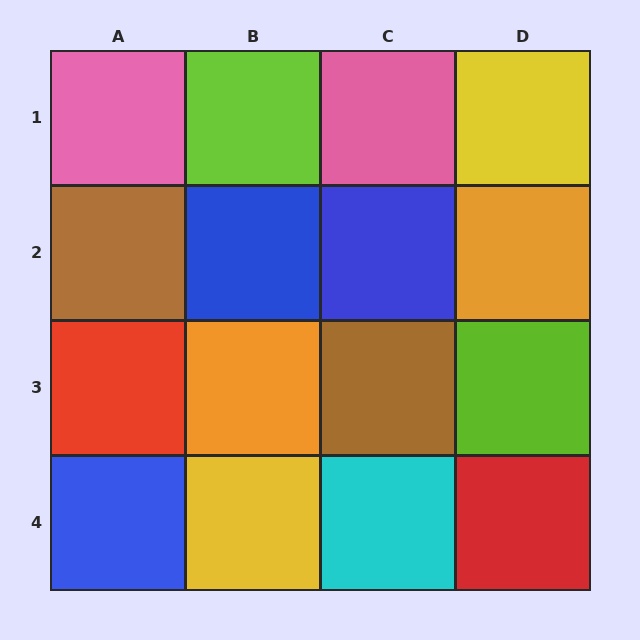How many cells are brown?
2 cells are brown.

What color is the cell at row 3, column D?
Lime.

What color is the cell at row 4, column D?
Red.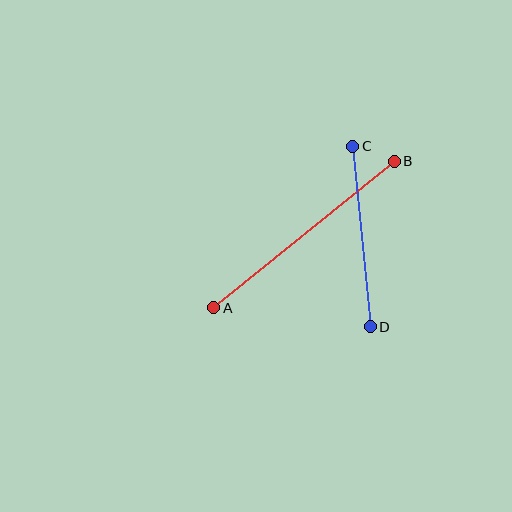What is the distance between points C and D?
The distance is approximately 181 pixels.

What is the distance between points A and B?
The distance is approximately 233 pixels.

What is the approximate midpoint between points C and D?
The midpoint is at approximately (362, 237) pixels.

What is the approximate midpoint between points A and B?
The midpoint is at approximately (304, 235) pixels.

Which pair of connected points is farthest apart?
Points A and B are farthest apart.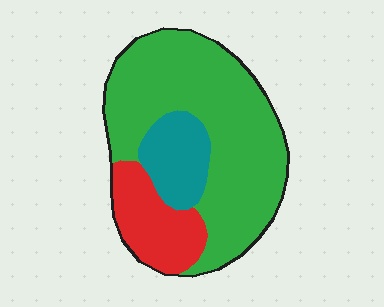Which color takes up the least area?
Teal, at roughly 15%.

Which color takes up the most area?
Green, at roughly 65%.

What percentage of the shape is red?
Red covers roughly 20% of the shape.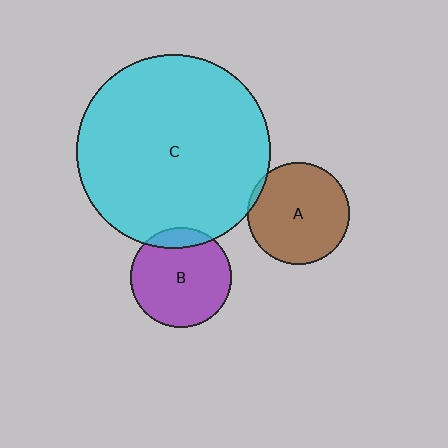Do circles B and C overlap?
Yes.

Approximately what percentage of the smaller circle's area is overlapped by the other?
Approximately 15%.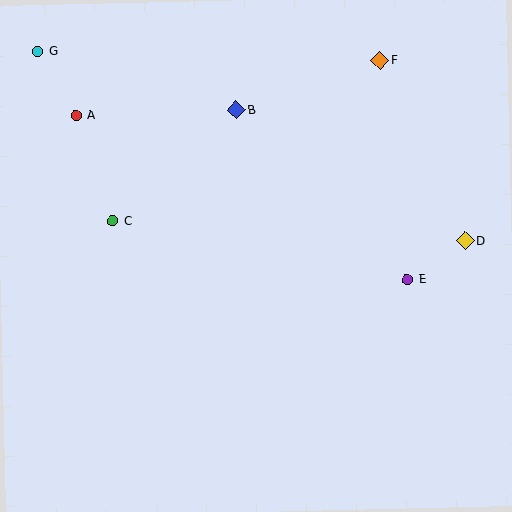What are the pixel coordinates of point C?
Point C is at (113, 221).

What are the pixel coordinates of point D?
Point D is at (465, 241).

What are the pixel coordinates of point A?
Point A is at (76, 116).